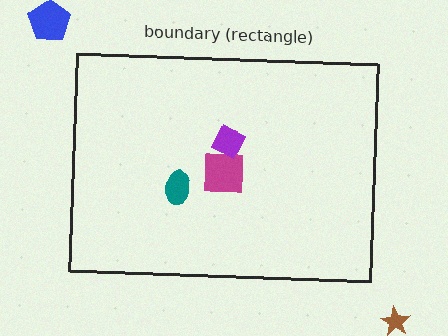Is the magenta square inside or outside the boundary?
Inside.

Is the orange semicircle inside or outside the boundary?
Inside.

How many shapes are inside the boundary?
4 inside, 2 outside.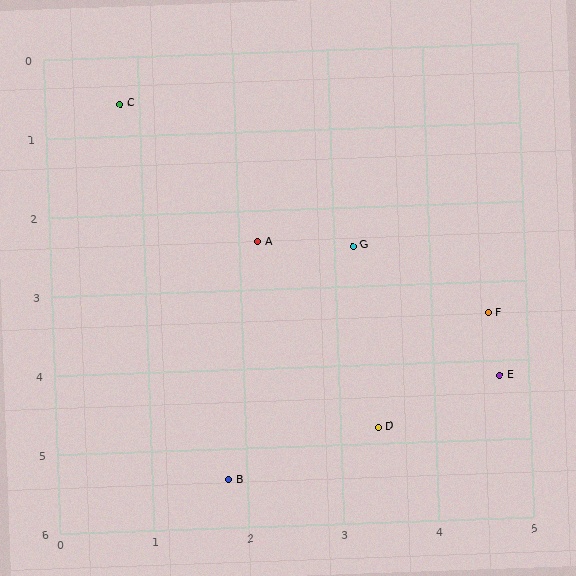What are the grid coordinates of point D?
Point D is at approximately (3.4, 4.8).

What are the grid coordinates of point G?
Point G is at approximately (3.2, 2.5).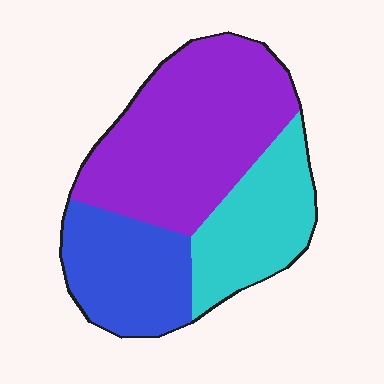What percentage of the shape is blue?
Blue takes up about one quarter (1/4) of the shape.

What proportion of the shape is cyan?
Cyan takes up about one quarter (1/4) of the shape.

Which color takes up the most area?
Purple, at roughly 50%.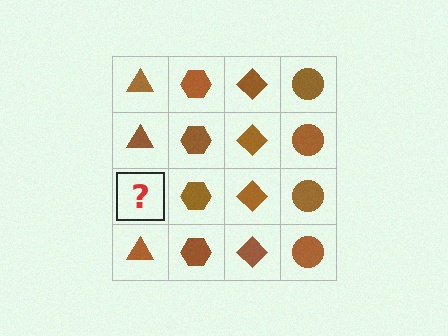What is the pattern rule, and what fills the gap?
The rule is that each column has a consistent shape. The gap should be filled with a brown triangle.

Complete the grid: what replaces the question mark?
The question mark should be replaced with a brown triangle.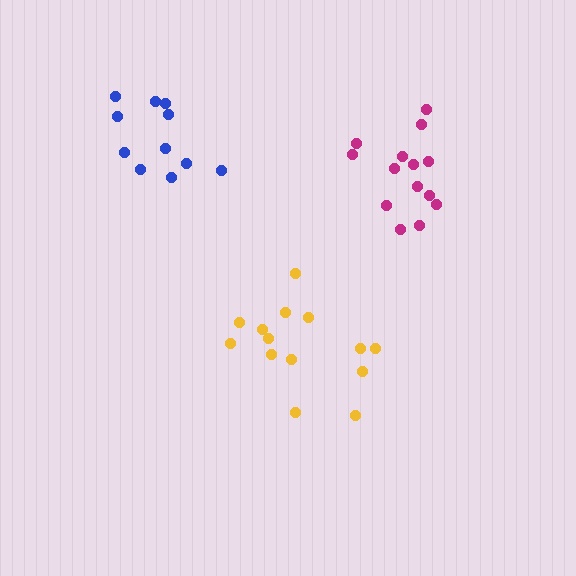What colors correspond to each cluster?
The clusters are colored: yellow, magenta, blue.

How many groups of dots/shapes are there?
There are 3 groups.